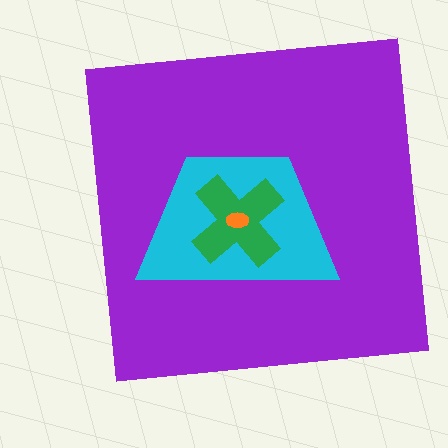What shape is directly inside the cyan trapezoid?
The green cross.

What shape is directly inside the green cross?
The orange ellipse.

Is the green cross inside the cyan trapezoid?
Yes.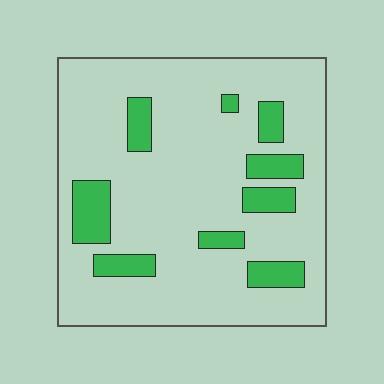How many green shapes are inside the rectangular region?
9.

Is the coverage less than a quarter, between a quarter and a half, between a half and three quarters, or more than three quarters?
Less than a quarter.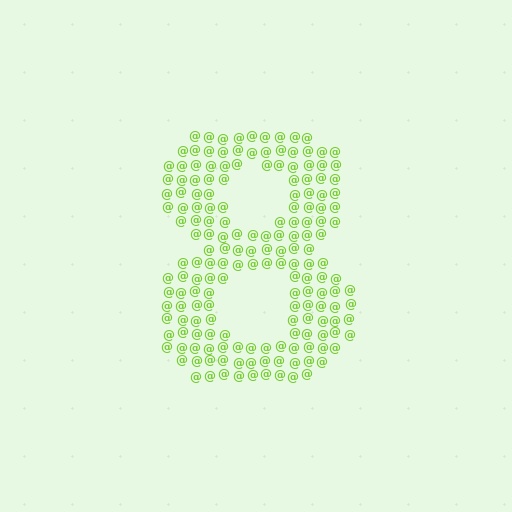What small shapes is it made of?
It is made of small at signs.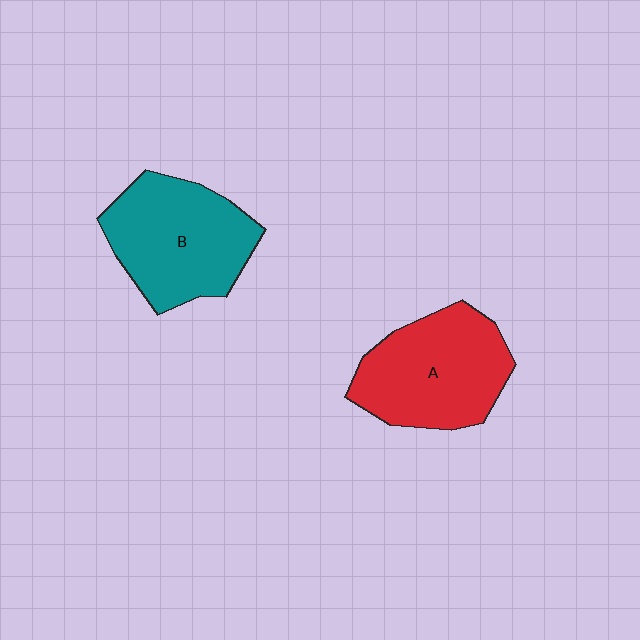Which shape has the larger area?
Shape B (teal).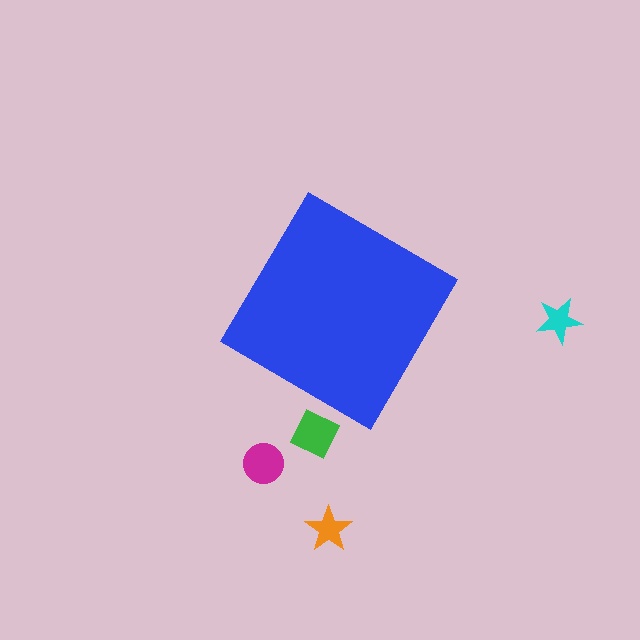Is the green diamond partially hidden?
No, the green diamond is fully visible.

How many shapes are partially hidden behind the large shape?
0 shapes are partially hidden.